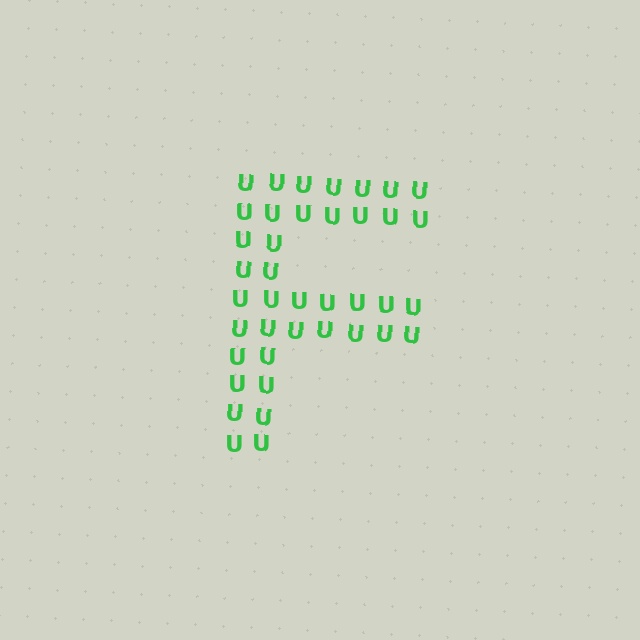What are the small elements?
The small elements are letter U's.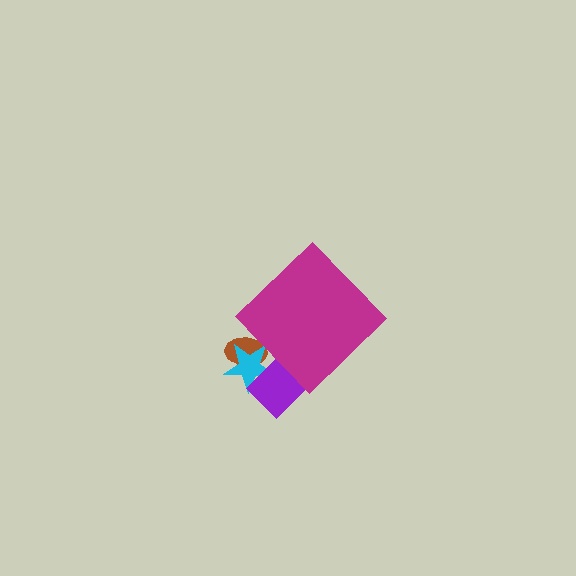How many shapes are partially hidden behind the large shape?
3 shapes are partially hidden.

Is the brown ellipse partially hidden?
Yes, the brown ellipse is partially hidden behind the magenta diamond.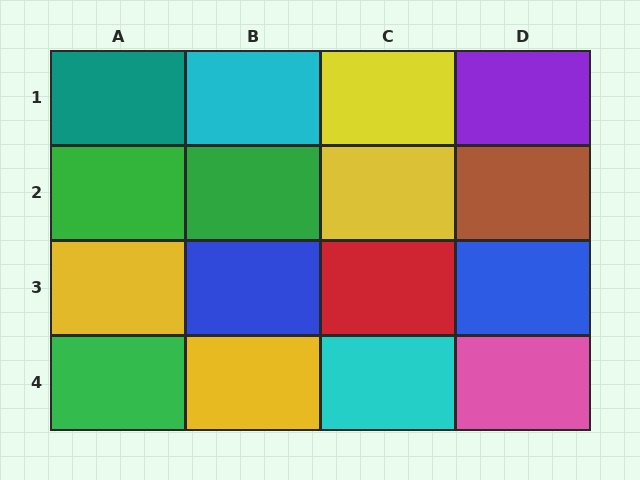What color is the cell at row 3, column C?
Red.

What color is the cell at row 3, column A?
Yellow.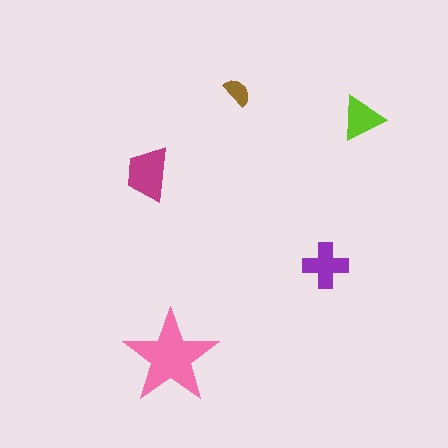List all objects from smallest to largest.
The brown semicircle, the lime triangle, the purple cross, the magenta trapezoid, the pink star.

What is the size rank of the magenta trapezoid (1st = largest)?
2nd.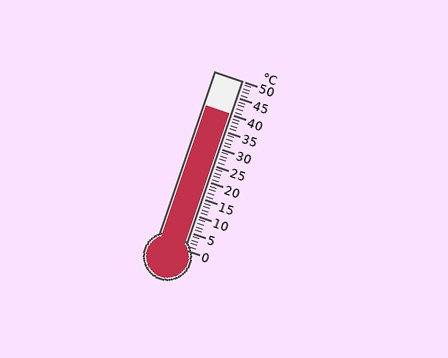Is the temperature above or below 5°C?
The temperature is above 5°C.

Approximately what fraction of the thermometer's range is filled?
The thermometer is filled to approximately 80% of its range.